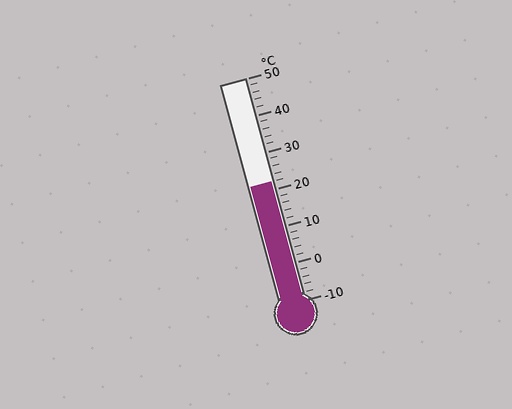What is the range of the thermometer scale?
The thermometer scale ranges from -10°C to 50°C.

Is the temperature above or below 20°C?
The temperature is above 20°C.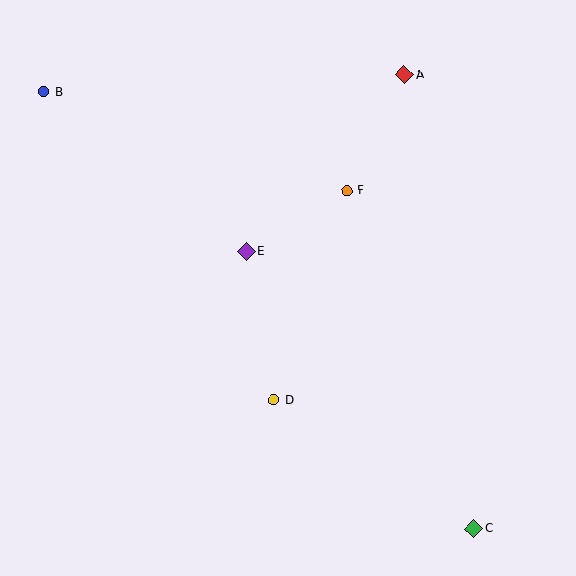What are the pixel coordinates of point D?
Point D is at (273, 400).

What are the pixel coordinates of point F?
Point F is at (347, 191).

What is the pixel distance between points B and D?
The distance between B and D is 384 pixels.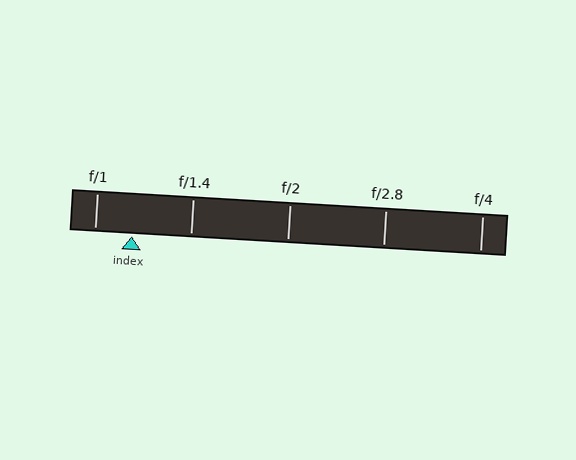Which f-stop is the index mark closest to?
The index mark is closest to f/1.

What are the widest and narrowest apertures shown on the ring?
The widest aperture shown is f/1 and the narrowest is f/4.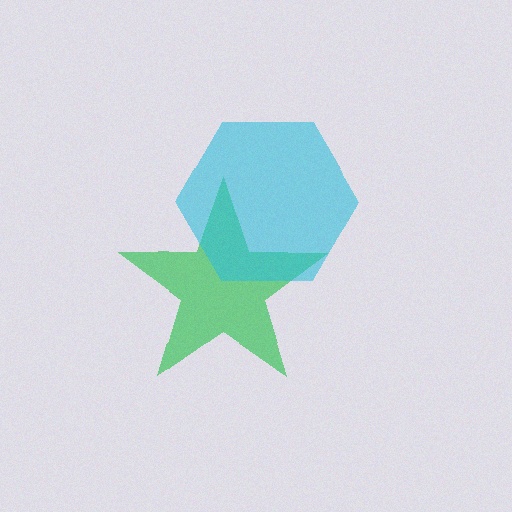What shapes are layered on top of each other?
The layered shapes are: a green star, a cyan hexagon.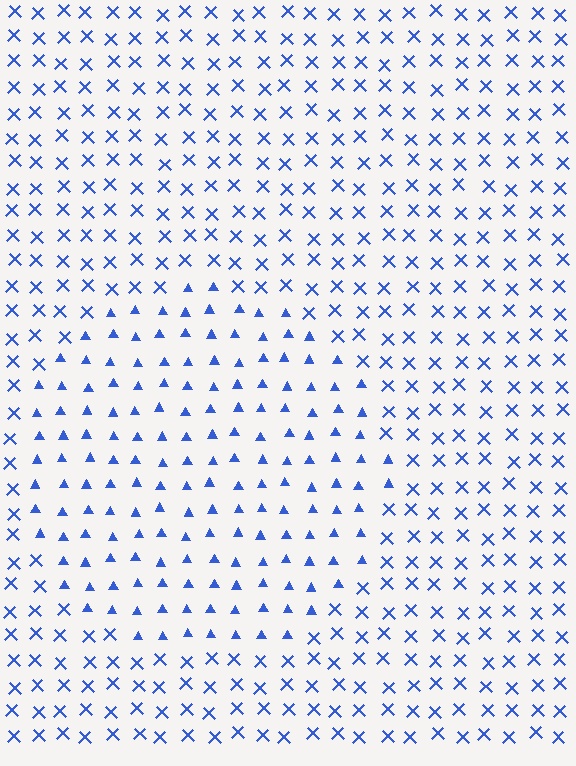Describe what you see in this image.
The image is filled with small blue elements arranged in a uniform grid. A circle-shaped region contains triangles, while the surrounding area contains X marks. The boundary is defined purely by the change in element shape.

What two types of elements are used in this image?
The image uses triangles inside the circle region and X marks outside it.